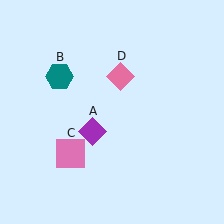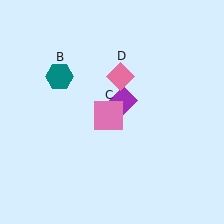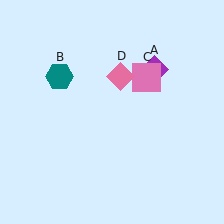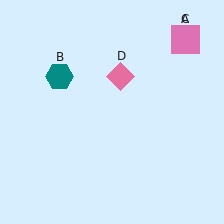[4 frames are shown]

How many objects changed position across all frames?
2 objects changed position: purple diamond (object A), pink square (object C).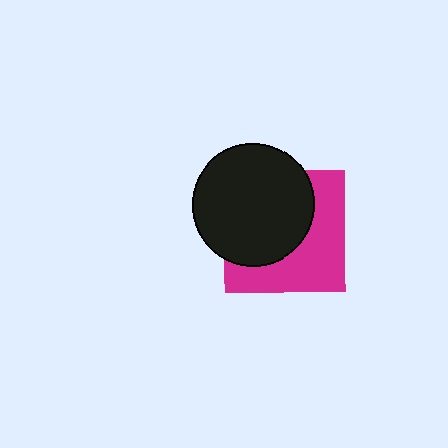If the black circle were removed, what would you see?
You would see the complete magenta square.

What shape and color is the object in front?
The object in front is a black circle.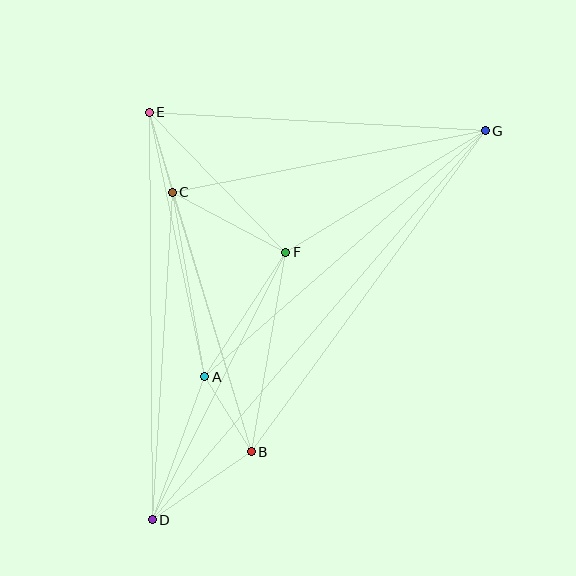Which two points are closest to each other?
Points C and E are closest to each other.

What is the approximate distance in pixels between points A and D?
The distance between A and D is approximately 152 pixels.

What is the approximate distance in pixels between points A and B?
The distance between A and B is approximately 88 pixels.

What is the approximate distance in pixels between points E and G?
The distance between E and G is approximately 336 pixels.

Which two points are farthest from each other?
Points D and G are farthest from each other.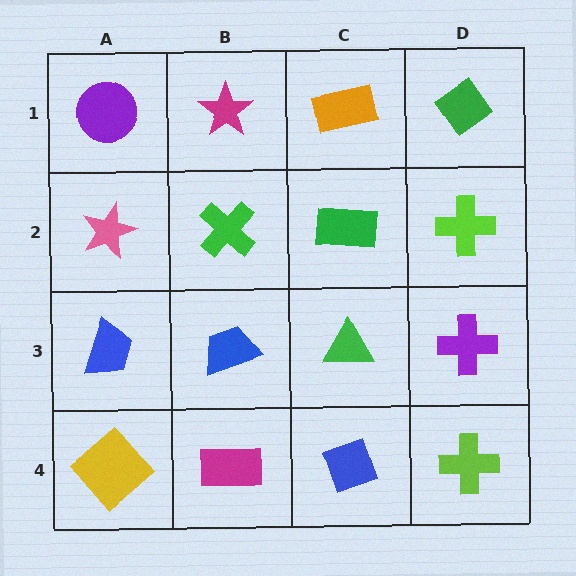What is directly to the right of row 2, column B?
A green rectangle.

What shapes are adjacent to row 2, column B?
A magenta star (row 1, column B), a blue trapezoid (row 3, column B), a pink star (row 2, column A), a green rectangle (row 2, column C).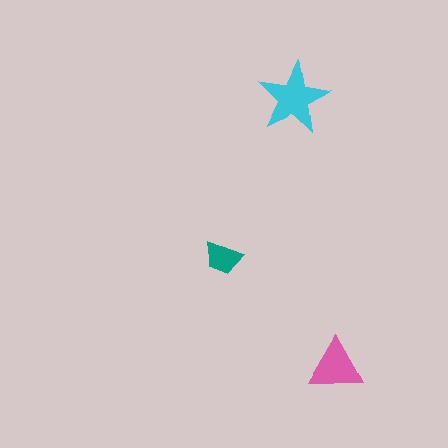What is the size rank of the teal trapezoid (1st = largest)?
3rd.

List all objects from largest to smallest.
The cyan star, the pink triangle, the teal trapezoid.